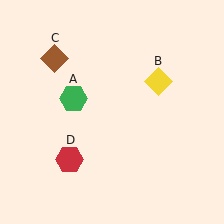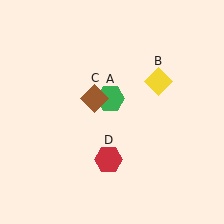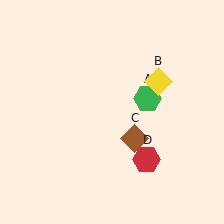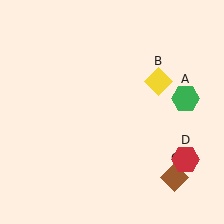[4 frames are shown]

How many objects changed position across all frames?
3 objects changed position: green hexagon (object A), brown diamond (object C), red hexagon (object D).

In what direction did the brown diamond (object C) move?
The brown diamond (object C) moved down and to the right.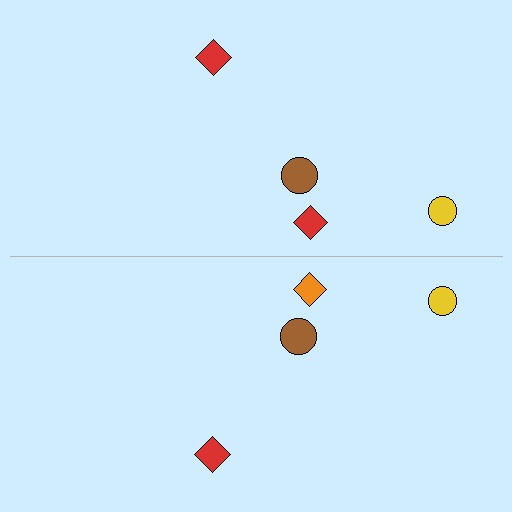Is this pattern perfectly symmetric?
No, the pattern is not perfectly symmetric. The orange diamond on the bottom side breaks the symmetry — its mirror counterpart is red.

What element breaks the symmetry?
The orange diamond on the bottom side breaks the symmetry — its mirror counterpart is red.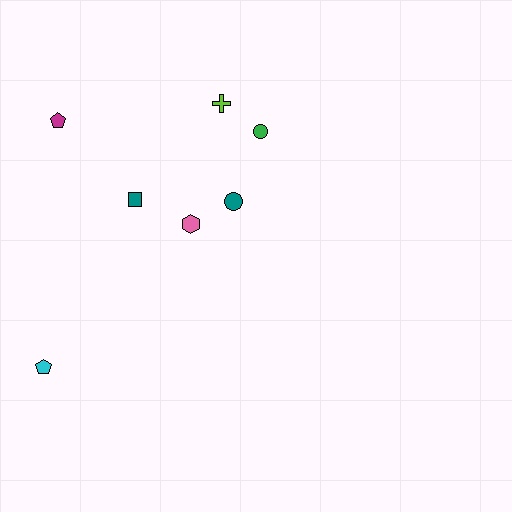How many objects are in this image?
There are 7 objects.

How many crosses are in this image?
There is 1 cross.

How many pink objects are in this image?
There is 1 pink object.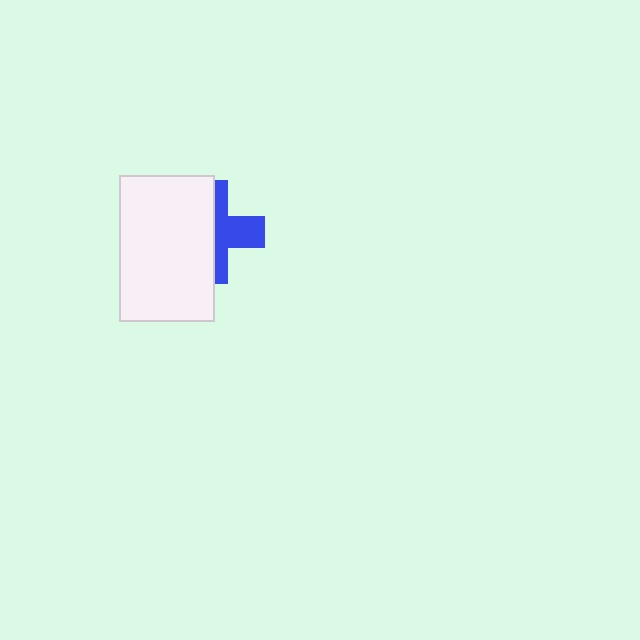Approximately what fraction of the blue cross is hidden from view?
Roughly 56% of the blue cross is hidden behind the white rectangle.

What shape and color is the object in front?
The object in front is a white rectangle.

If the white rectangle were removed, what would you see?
You would see the complete blue cross.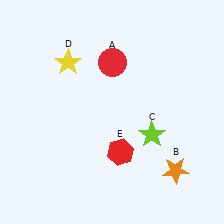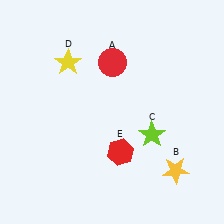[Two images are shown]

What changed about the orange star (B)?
In Image 1, B is orange. In Image 2, it changed to yellow.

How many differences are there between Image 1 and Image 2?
There is 1 difference between the two images.